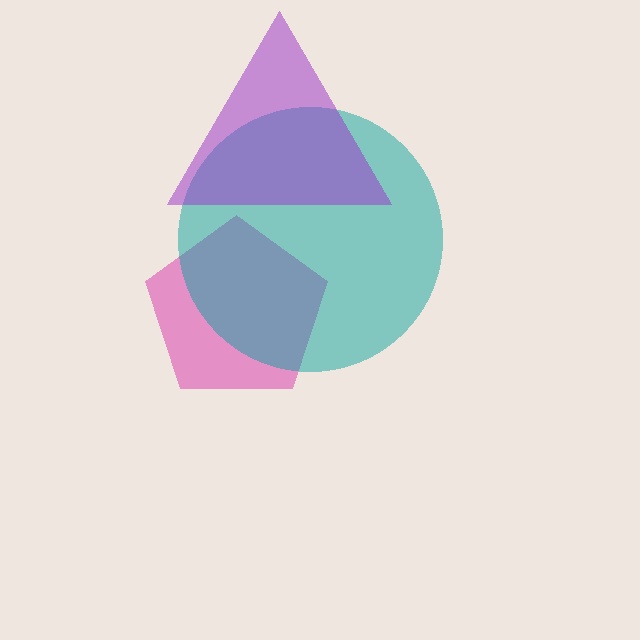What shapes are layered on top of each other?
The layered shapes are: a pink pentagon, a teal circle, a purple triangle.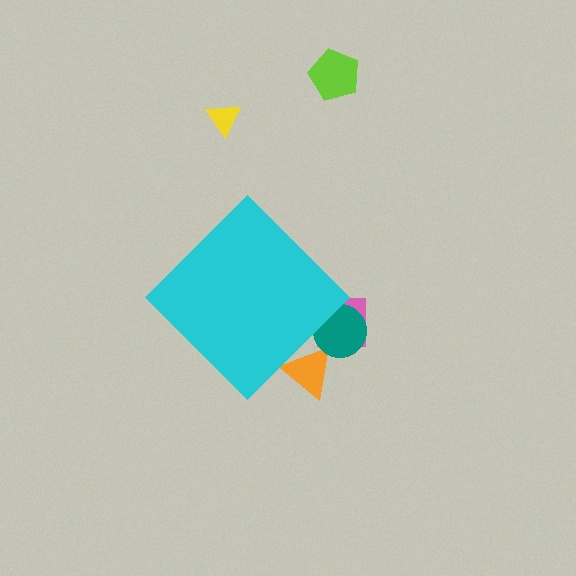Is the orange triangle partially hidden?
Yes, the orange triangle is partially hidden behind the cyan diamond.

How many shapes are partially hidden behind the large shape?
3 shapes are partially hidden.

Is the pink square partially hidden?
Yes, the pink square is partially hidden behind the cyan diamond.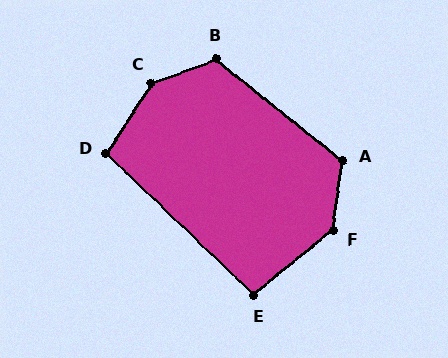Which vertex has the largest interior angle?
C, at approximately 143 degrees.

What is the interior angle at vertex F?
Approximately 138 degrees (obtuse).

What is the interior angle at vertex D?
Approximately 101 degrees (obtuse).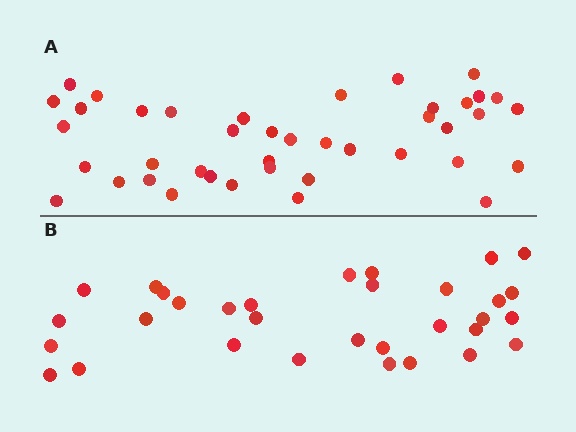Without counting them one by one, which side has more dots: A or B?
Region A (the top region) has more dots.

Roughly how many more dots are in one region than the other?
Region A has roughly 8 or so more dots than region B.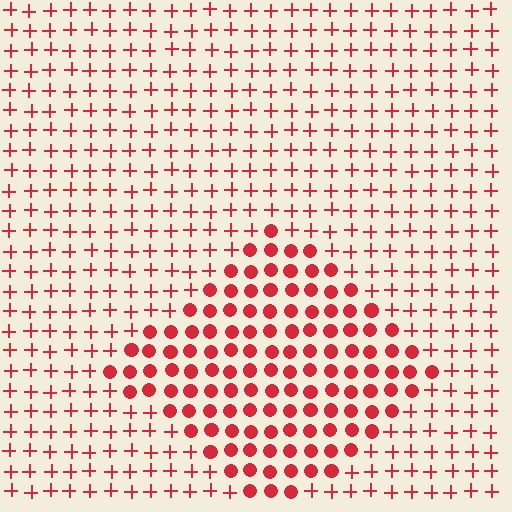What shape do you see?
I see a diamond.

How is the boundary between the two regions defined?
The boundary is defined by a change in element shape: circles inside vs. plus signs outside. All elements share the same color and spacing.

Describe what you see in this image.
The image is filled with small red elements arranged in a uniform grid. A diamond-shaped region contains circles, while the surrounding area contains plus signs. The boundary is defined purely by the change in element shape.